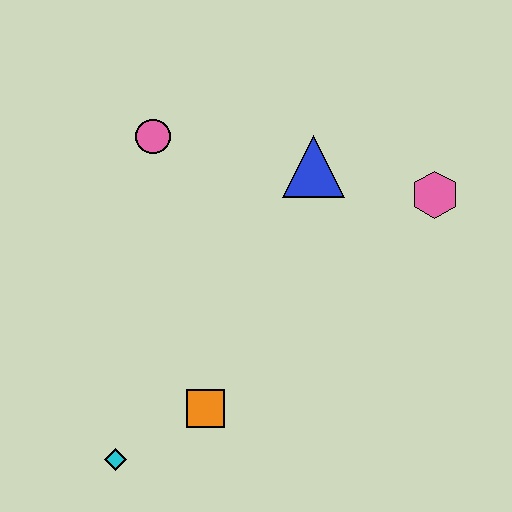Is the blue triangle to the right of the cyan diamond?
Yes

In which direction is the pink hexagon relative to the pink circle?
The pink hexagon is to the right of the pink circle.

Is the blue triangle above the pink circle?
No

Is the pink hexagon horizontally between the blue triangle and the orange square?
No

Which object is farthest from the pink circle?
The cyan diamond is farthest from the pink circle.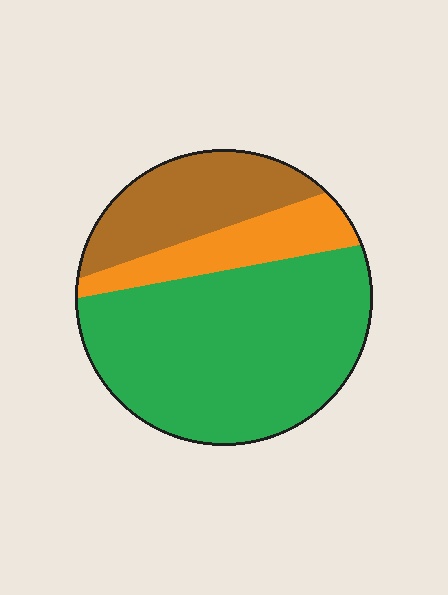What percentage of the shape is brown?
Brown takes up between a sixth and a third of the shape.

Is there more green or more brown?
Green.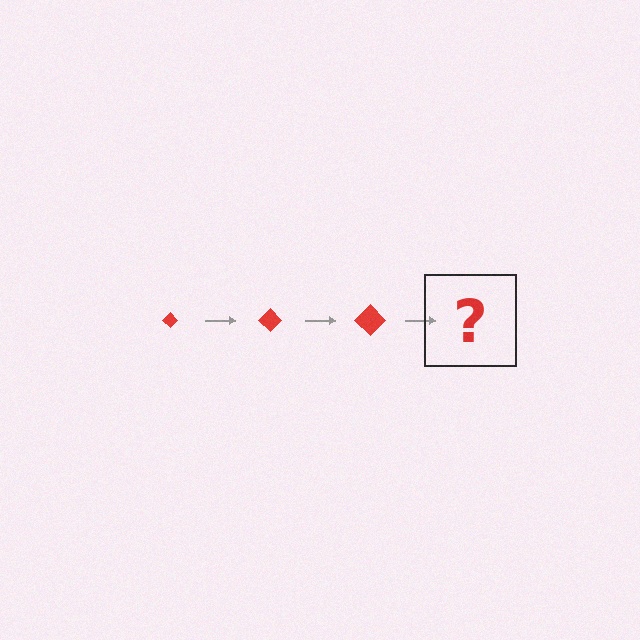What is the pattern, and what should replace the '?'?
The pattern is that the diamond gets progressively larger each step. The '?' should be a red diamond, larger than the previous one.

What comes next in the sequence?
The next element should be a red diamond, larger than the previous one.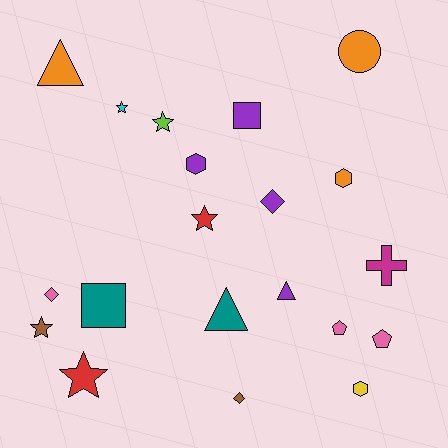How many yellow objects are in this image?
There is 1 yellow object.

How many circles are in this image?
There is 1 circle.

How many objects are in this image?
There are 20 objects.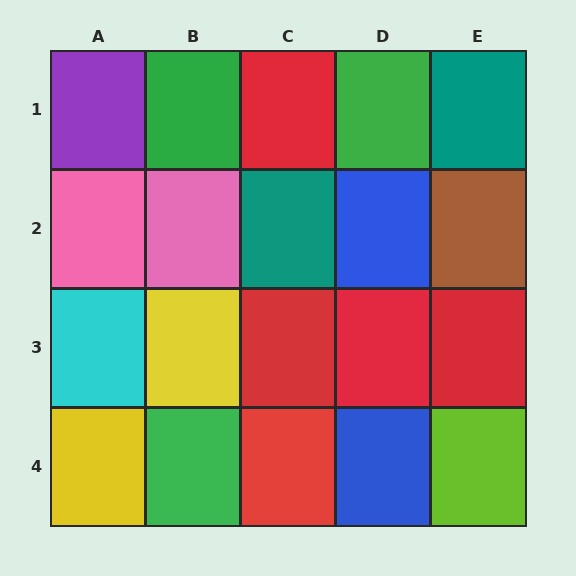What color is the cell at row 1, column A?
Purple.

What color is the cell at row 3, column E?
Red.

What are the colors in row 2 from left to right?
Pink, pink, teal, blue, brown.